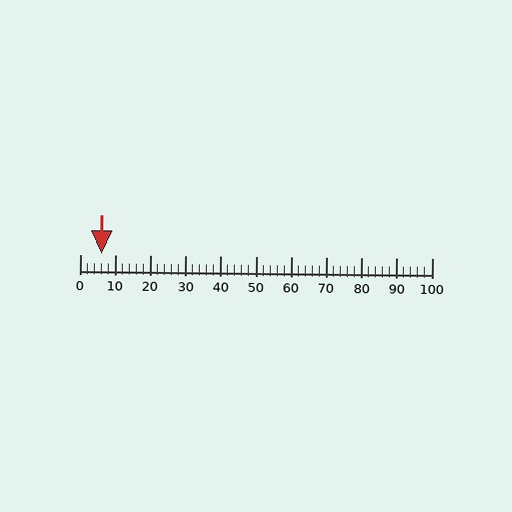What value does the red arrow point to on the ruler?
The red arrow points to approximately 6.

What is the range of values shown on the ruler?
The ruler shows values from 0 to 100.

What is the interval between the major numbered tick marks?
The major tick marks are spaced 10 units apart.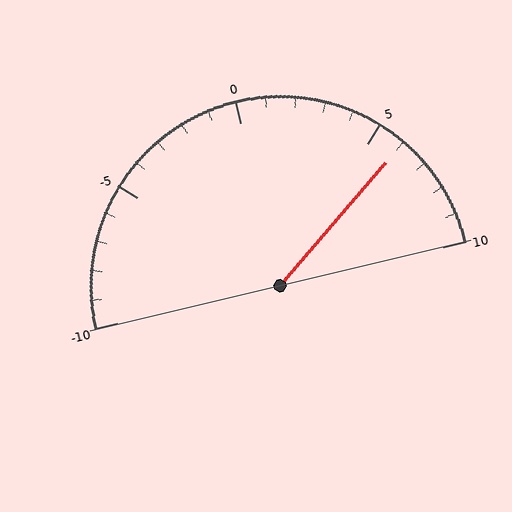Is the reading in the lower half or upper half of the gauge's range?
The reading is in the upper half of the range (-10 to 10).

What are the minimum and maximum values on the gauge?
The gauge ranges from -10 to 10.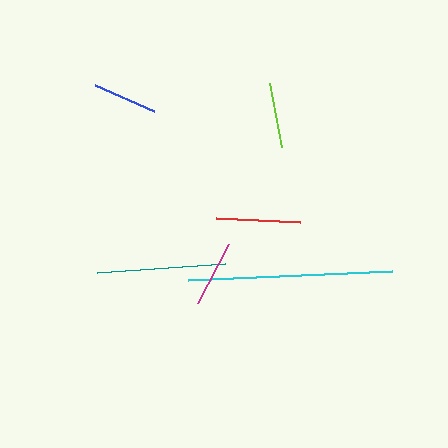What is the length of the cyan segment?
The cyan segment is approximately 205 pixels long.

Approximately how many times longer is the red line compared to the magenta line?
The red line is approximately 1.3 times the length of the magenta line.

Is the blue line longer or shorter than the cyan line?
The cyan line is longer than the blue line.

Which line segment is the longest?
The cyan line is the longest at approximately 205 pixels.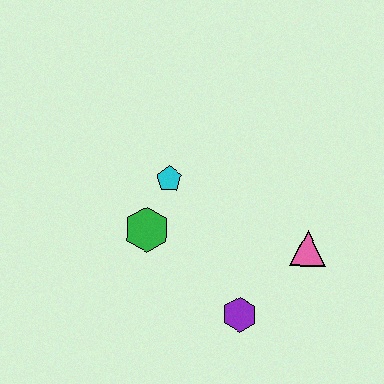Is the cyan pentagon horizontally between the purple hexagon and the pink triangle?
No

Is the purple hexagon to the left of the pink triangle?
Yes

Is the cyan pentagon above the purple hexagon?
Yes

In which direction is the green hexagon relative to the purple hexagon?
The green hexagon is to the left of the purple hexagon.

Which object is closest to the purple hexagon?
The pink triangle is closest to the purple hexagon.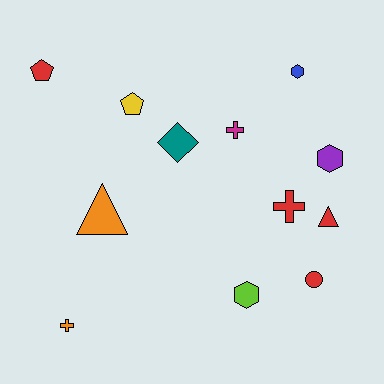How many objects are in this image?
There are 12 objects.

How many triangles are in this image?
There are 2 triangles.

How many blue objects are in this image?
There is 1 blue object.